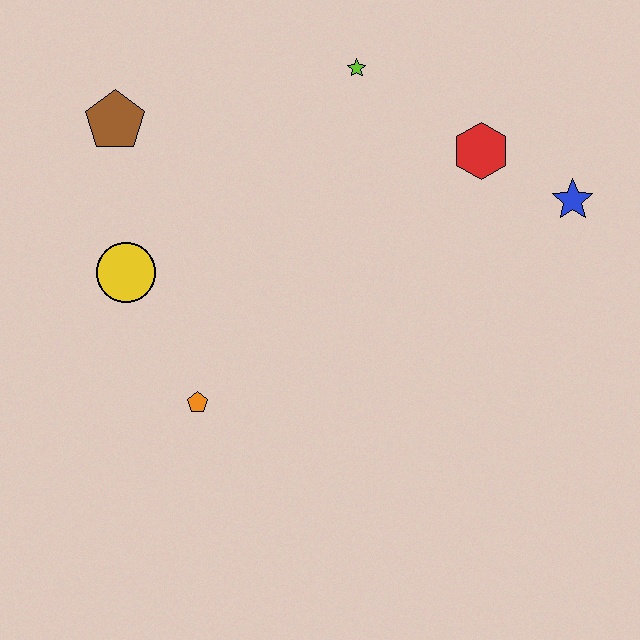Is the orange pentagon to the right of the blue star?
No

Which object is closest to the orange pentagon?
The yellow circle is closest to the orange pentagon.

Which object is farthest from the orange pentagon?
The blue star is farthest from the orange pentagon.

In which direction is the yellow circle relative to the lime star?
The yellow circle is to the left of the lime star.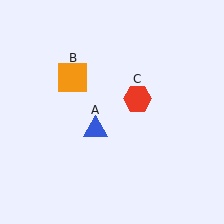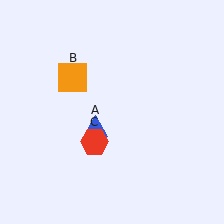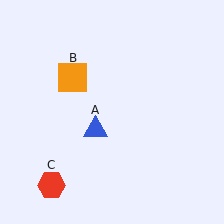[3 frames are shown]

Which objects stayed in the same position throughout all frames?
Blue triangle (object A) and orange square (object B) remained stationary.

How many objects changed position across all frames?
1 object changed position: red hexagon (object C).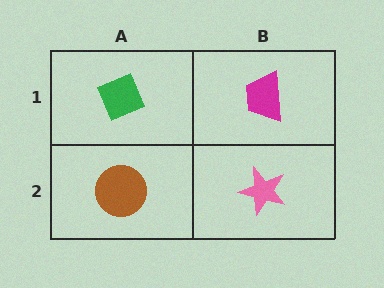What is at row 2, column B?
A pink star.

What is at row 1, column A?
A green diamond.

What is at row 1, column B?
A magenta trapezoid.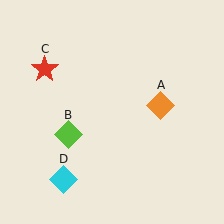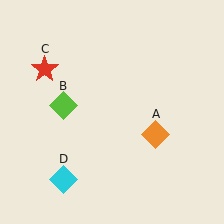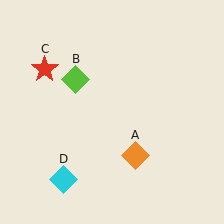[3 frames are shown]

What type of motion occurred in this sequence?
The orange diamond (object A), lime diamond (object B) rotated clockwise around the center of the scene.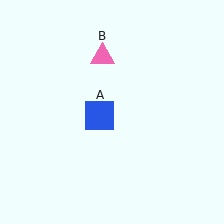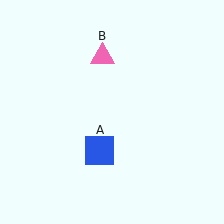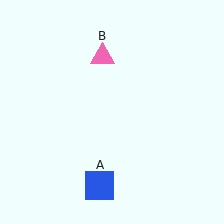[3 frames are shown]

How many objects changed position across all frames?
1 object changed position: blue square (object A).